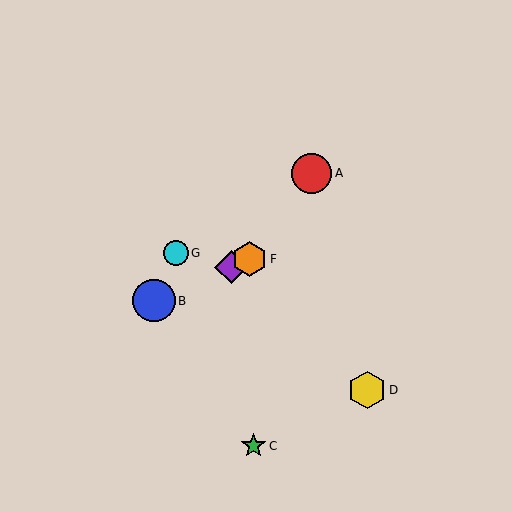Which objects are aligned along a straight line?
Objects B, E, F are aligned along a straight line.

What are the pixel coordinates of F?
Object F is at (249, 259).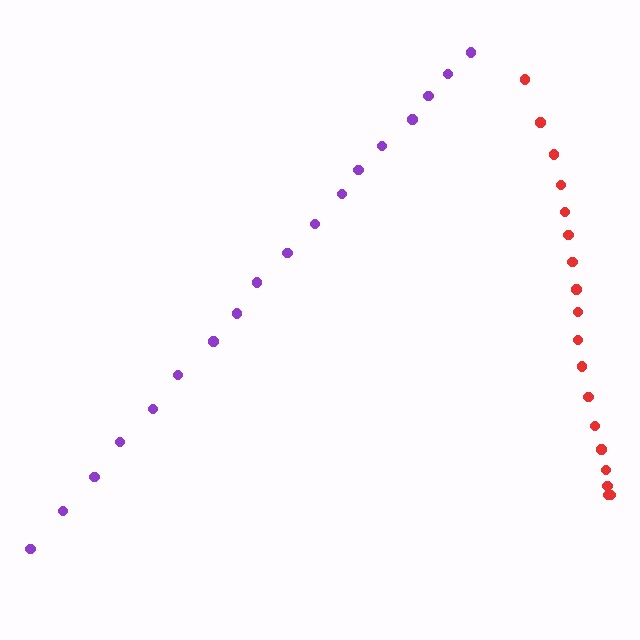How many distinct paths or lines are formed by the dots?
There are 2 distinct paths.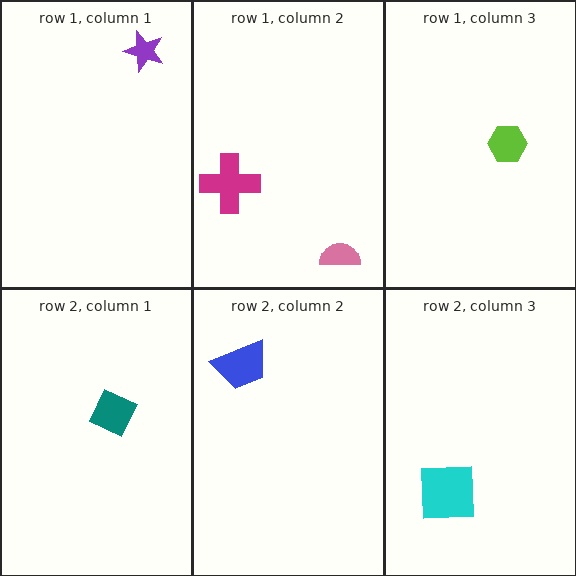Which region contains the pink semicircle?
The row 1, column 2 region.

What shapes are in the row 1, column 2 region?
The pink semicircle, the magenta cross.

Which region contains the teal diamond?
The row 2, column 1 region.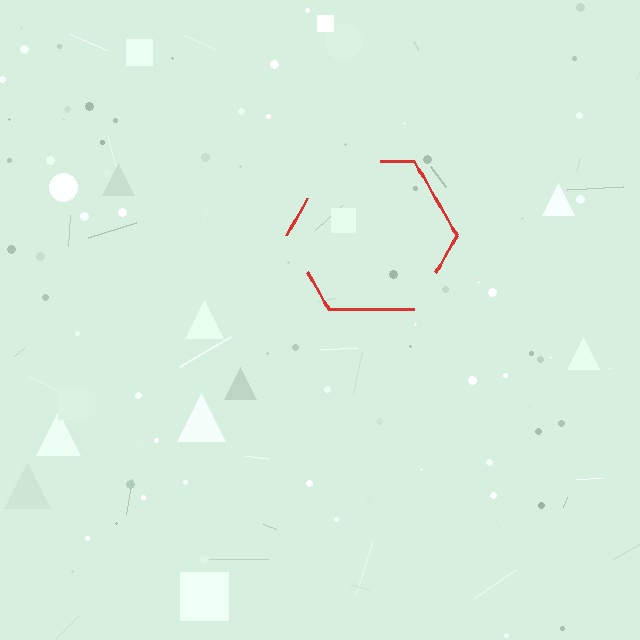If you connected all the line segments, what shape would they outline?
They would outline a hexagon.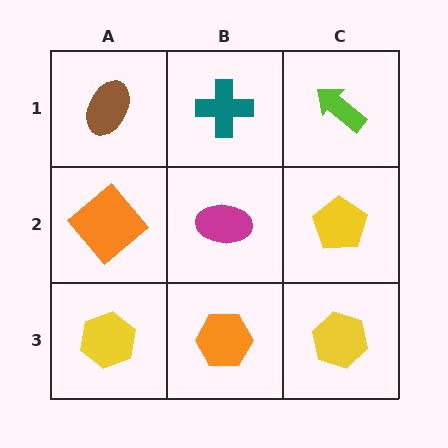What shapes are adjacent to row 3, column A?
An orange diamond (row 2, column A), an orange hexagon (row 3, column B).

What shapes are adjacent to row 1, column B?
A magenta ellipse (row 2, column B), a brown ellipse (row 1, column A), a lime arrow (row 1, column C).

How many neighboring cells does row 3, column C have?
2.